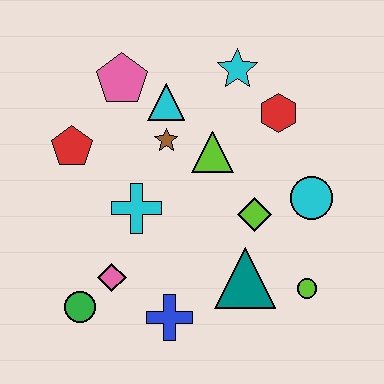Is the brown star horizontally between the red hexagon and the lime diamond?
No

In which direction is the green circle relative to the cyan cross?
The green circle is below the cyan cross.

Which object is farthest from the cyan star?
The green circle is farthest from the cyan star.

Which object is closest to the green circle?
The pink diamond is closest to the green circle.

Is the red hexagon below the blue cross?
No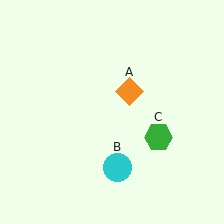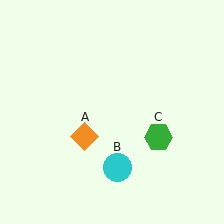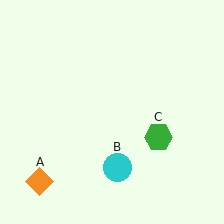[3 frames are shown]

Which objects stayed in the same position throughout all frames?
Cyan circle (object B) and green hexagon (object C) remained stationary.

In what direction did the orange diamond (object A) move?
The orange diamond (object A) moved down and to the left.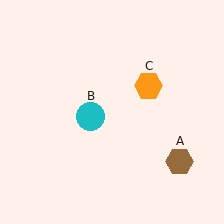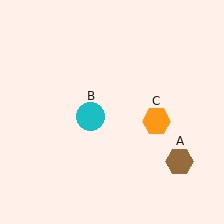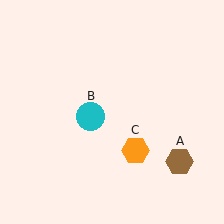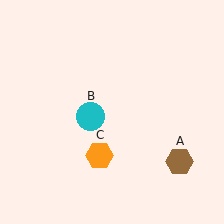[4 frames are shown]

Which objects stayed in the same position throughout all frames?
Brown hexagon (object A) and cyan circle (object B) remained stationary.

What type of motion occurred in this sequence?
The orange hexagon (object C) rotated clockwise around the center of the scene.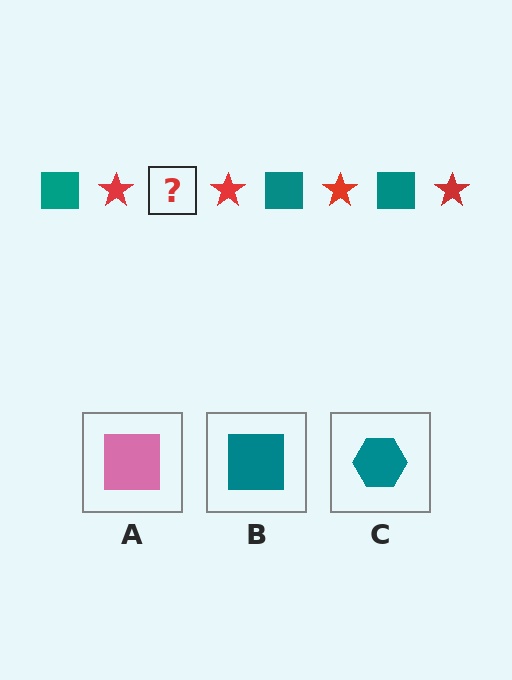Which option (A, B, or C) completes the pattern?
B.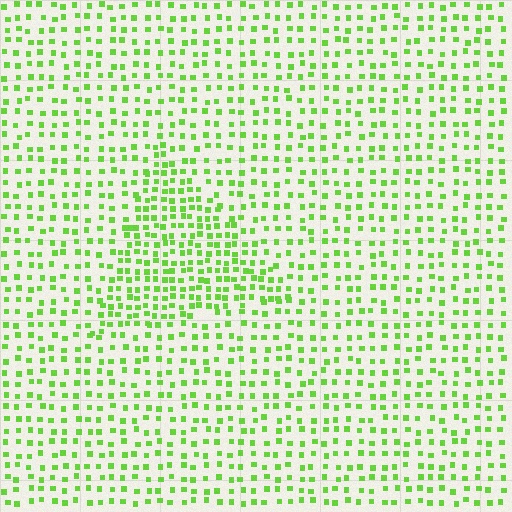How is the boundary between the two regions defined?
The boundary is defined by a change in element density (approximately 1.8x ratio). All elements are the same color, size, and shape.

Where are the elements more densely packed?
The elements are more densely packed inside the triangle boundary.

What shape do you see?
I see a triangle.